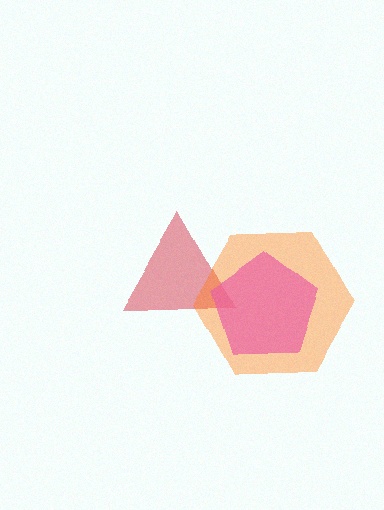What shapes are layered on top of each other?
The layered shapes are: a red triangle, an orange hexagon, a pink pentagon.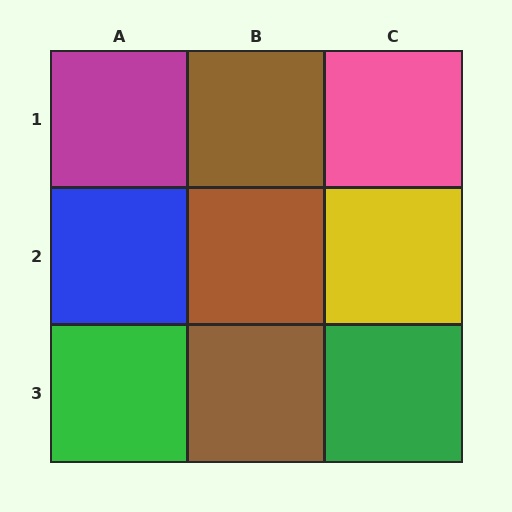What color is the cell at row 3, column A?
Green.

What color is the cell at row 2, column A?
Blue.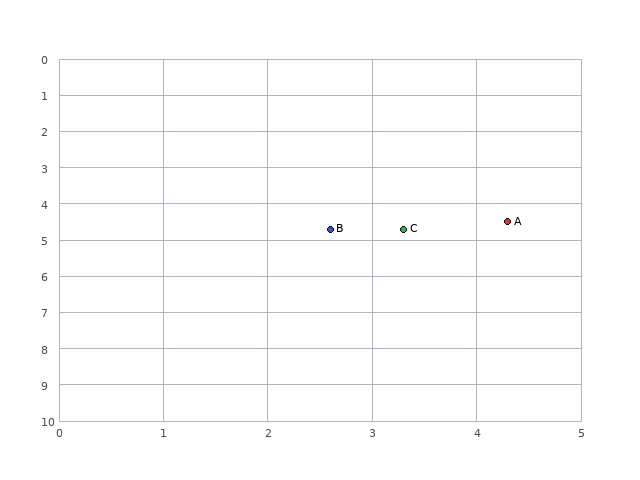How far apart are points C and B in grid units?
Points C and B are about 0.7 grid units apart.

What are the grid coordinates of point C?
Point C is at approximately (3.3, 4.7).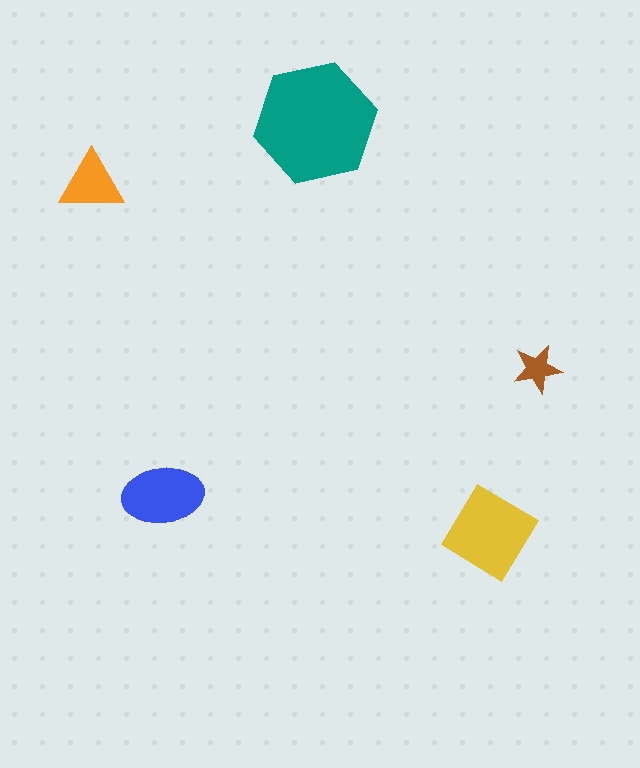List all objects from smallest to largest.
The brown star, the orange triangle, the blue ellipse, the yellow diamond, the teal hexagon.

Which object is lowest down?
The yellow diamond is bottommost.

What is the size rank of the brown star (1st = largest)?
5th.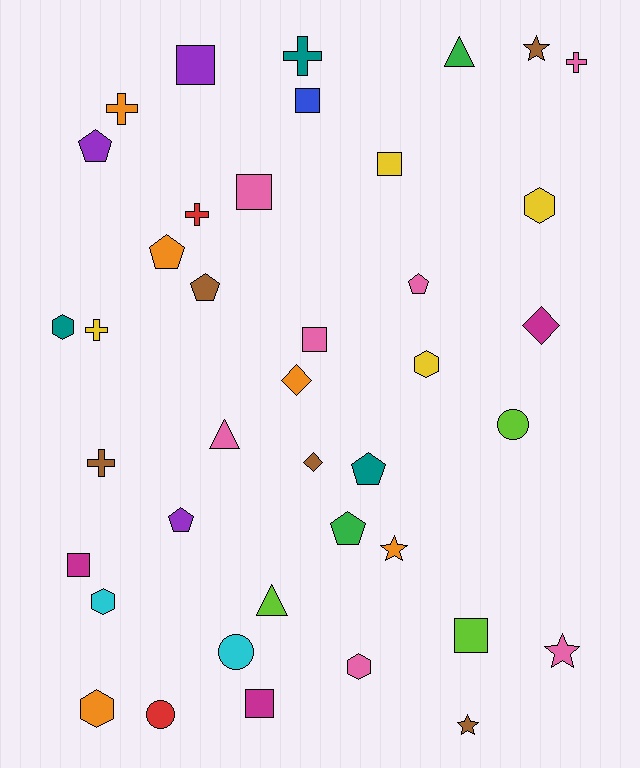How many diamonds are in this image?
There are 3 diamonds.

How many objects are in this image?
There are 40 objects.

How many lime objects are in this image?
There are 3 lime objects.